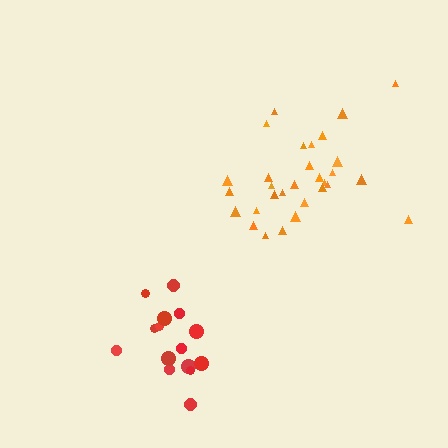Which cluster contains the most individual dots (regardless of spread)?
Orange (30).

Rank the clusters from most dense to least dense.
red, orange.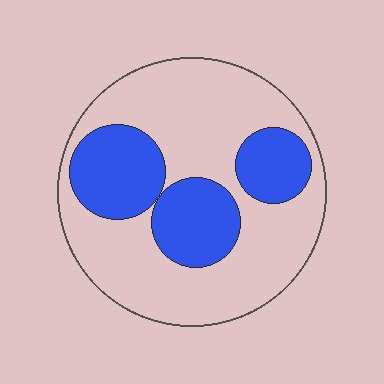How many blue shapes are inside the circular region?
3.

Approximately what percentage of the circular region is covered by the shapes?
Approximately 30%.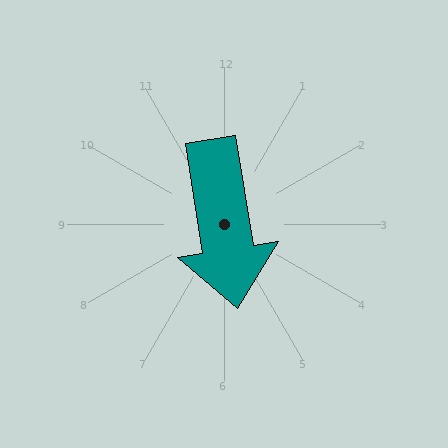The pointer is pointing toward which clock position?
Roughly 6 o'clock.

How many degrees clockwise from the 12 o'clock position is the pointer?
Approximately 171 degrees.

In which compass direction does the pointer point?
South.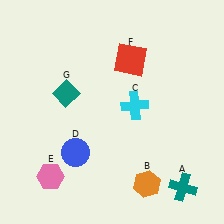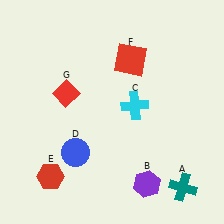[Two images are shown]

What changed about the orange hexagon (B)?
In Image 1, B is orange. In Image 2, it changed to purple.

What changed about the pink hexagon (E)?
In Image 1, E is pink. In Image 2, it changed to red.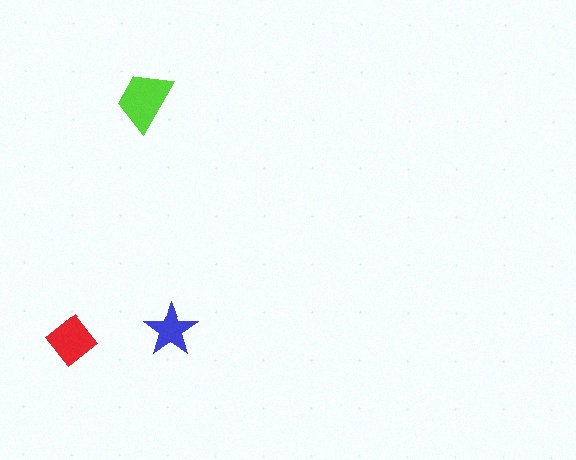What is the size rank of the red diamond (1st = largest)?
2nd.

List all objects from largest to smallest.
The lime trapezoid, the red diamond, the blue star.